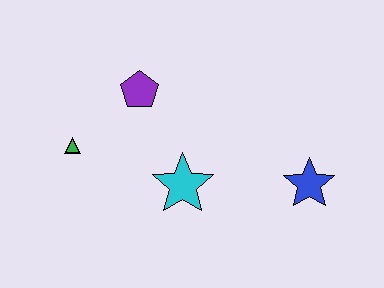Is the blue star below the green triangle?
Yes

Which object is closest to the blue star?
The cyan star is closest to the blue star.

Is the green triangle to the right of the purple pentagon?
No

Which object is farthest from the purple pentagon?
The blue star is farthest from the purple pentagon.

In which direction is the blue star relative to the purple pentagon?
The blue star is to the right of the purple pentagon.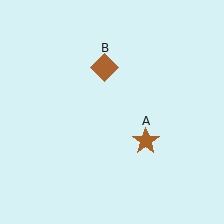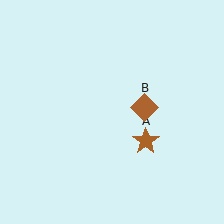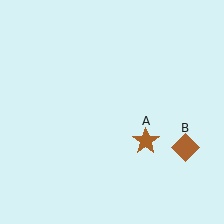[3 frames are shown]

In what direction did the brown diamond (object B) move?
The brown diamond (object B) moved down and to the right.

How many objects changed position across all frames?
1 object changed position: brown diamond (object B).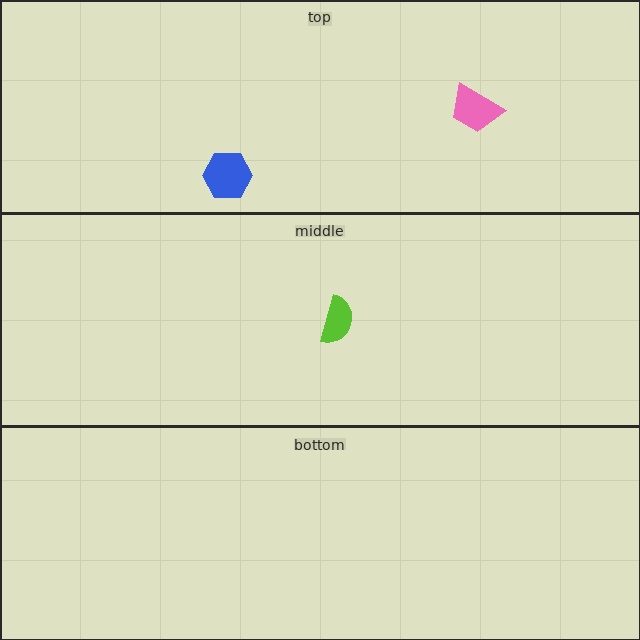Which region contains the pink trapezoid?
The top region.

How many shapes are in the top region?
2.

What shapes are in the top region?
The pink trapezoid, the blue hexagon.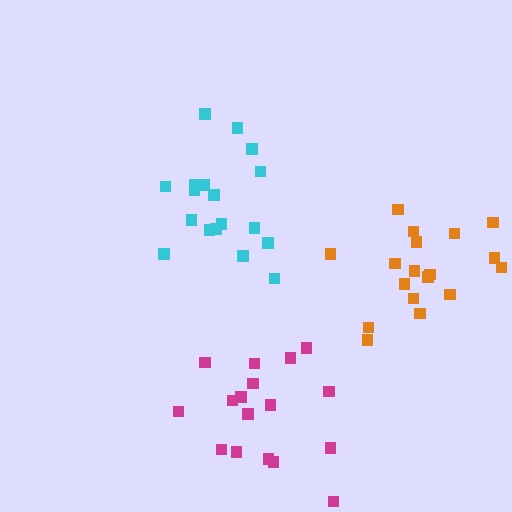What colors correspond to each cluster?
The clusters are colored: cyan, orange, magenta.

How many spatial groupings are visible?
There are 3 spatial groupings.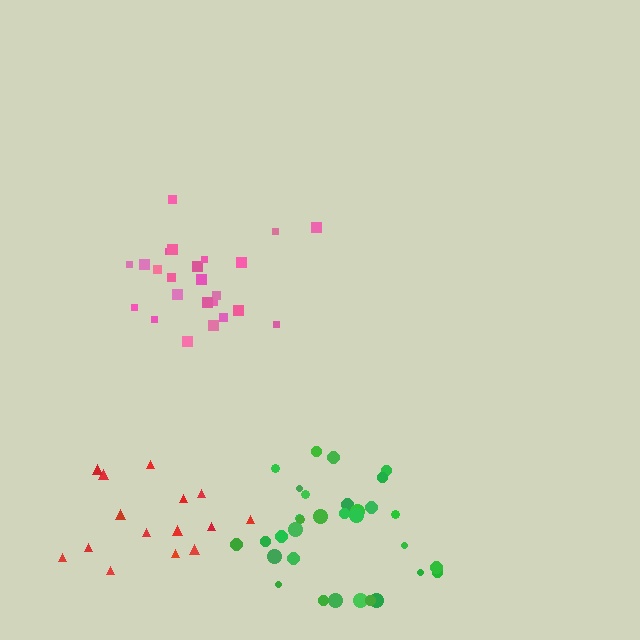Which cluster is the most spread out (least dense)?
Red.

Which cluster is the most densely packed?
Green.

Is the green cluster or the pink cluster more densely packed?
Green.